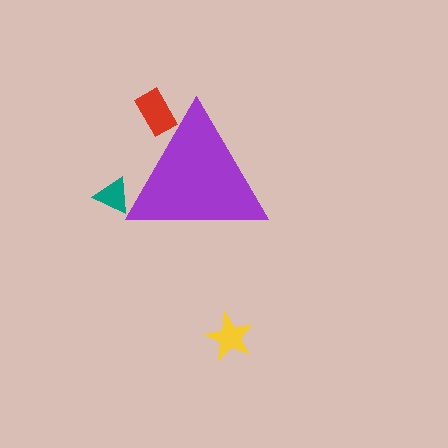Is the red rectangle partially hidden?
Yes, the red rectangle is partially hidden behind the purple triangle.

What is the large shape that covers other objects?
A purple triangle.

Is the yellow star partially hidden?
No, the yellow star is fully visible.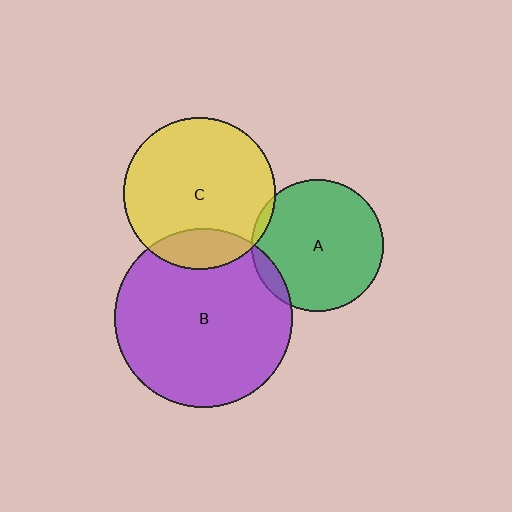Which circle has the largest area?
Circle B (purple).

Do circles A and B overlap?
Yes.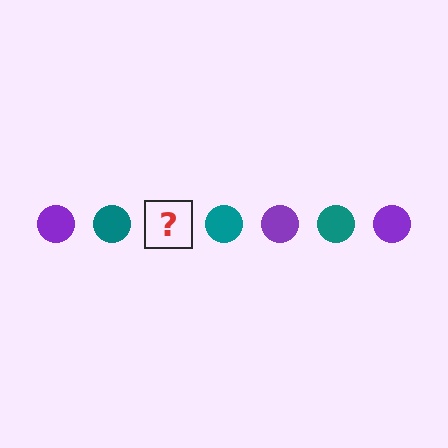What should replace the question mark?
The question mark should be replaced with a purple circle.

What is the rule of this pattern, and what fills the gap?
The rule is that the pattern cycles through purple, teal circles. The gap should be filled with a purple circle.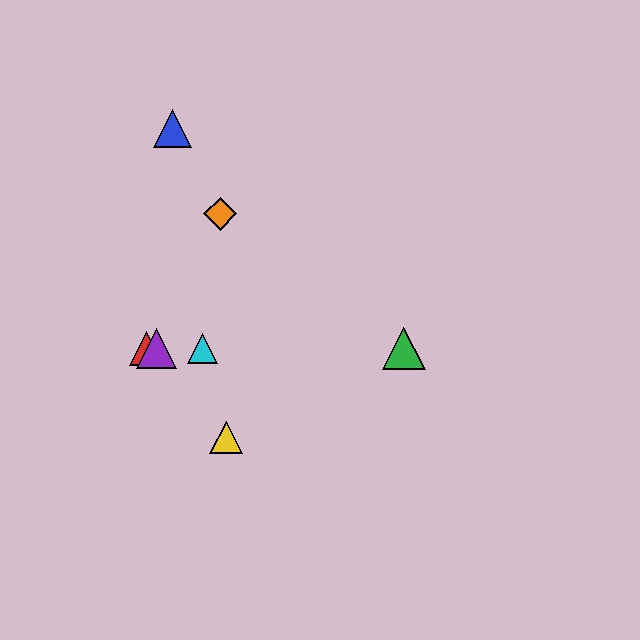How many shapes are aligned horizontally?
4 shapes (the red triangle, the green triangle, the purple triangle, the cyan triangle) are aligned horizontally.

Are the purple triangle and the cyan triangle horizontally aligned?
Yes, both are at y≈348.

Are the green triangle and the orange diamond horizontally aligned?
No, the green triangle is at y≈348 and the orange diamond is at y≈214.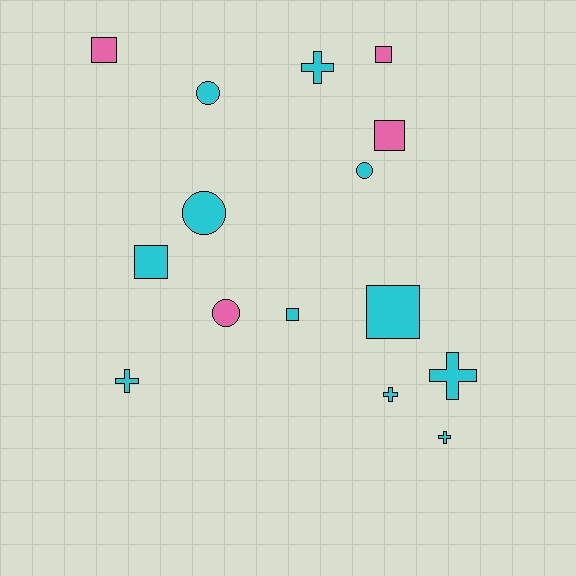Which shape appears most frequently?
Square, with 6 objects.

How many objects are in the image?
There are 15 objects.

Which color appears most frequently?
Cyan, with 11 objects.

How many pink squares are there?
There are 3 pink squares.